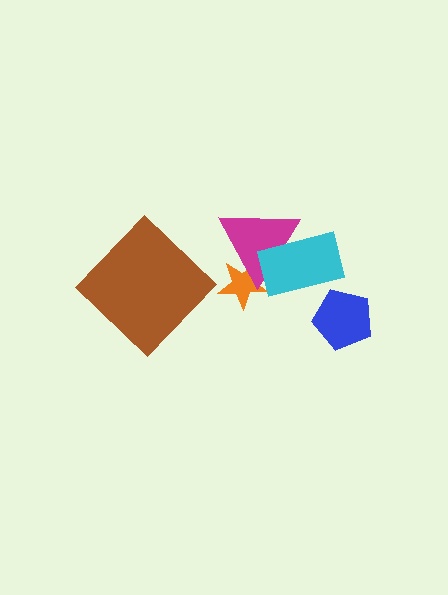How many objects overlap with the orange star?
1 object overlaps with the orange star.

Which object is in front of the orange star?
The magenta triangle is in front of the orange star.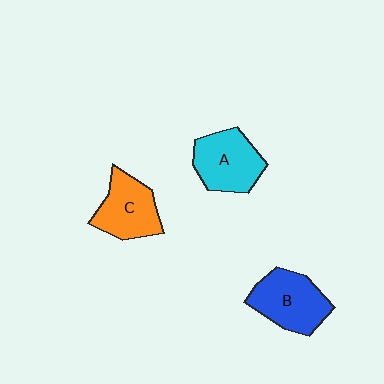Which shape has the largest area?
Shape B (blue).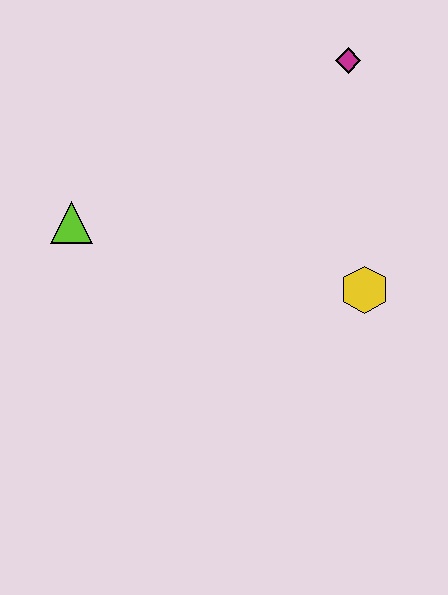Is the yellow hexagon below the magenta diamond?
Yes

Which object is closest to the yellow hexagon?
The magenta diamond is closest to the yellow hexagon.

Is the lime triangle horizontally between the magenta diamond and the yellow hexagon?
No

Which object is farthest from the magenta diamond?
The lime triangle is farthest from the magenta diamond.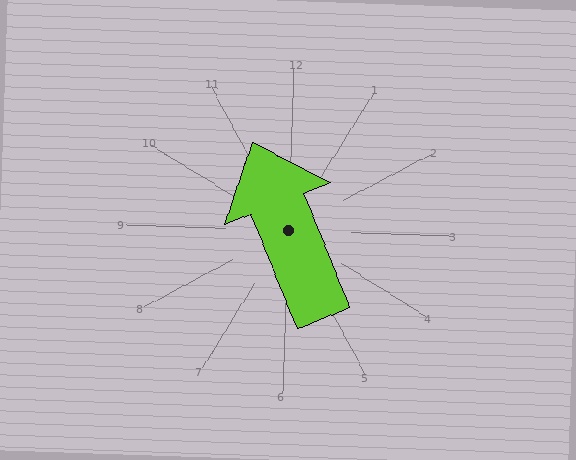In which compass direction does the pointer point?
Northwest.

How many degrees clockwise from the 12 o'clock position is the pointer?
Approximately 336 degrees.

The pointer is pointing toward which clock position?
Roughly 11 o'clock.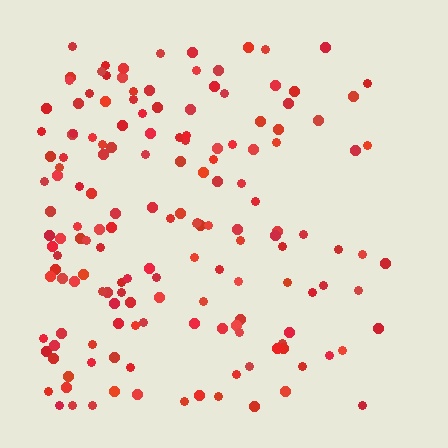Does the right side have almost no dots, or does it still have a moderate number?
Still a moderate number, just noticeably fewer than the left.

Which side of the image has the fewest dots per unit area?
The right.